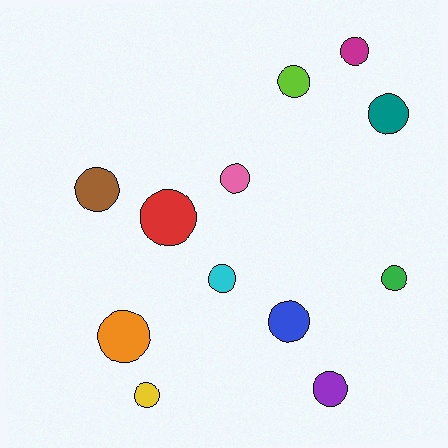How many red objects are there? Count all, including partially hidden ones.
There is 1 red object.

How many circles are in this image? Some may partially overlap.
There are 12 circles.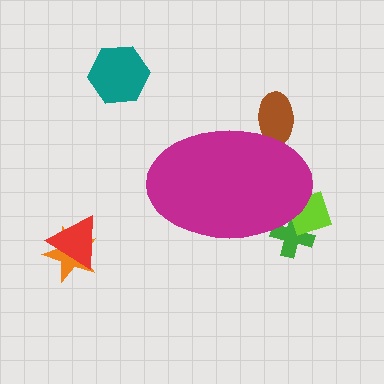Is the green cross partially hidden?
Yes, the green cross is partially hidden behind the magenta ellipse.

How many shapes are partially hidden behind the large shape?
3 shapes are partially hidden.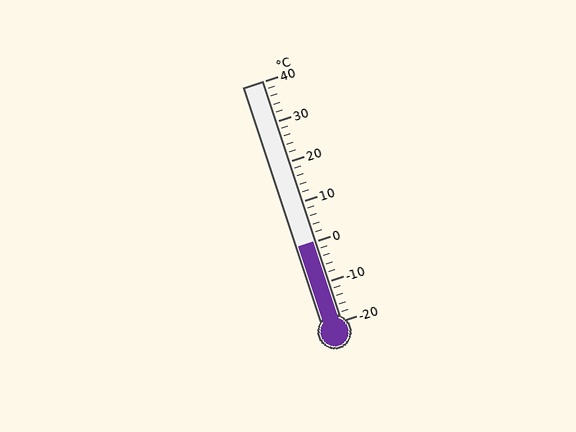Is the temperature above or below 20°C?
The temperature is below 20°C.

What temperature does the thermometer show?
The thermometer shows approximately 0°C.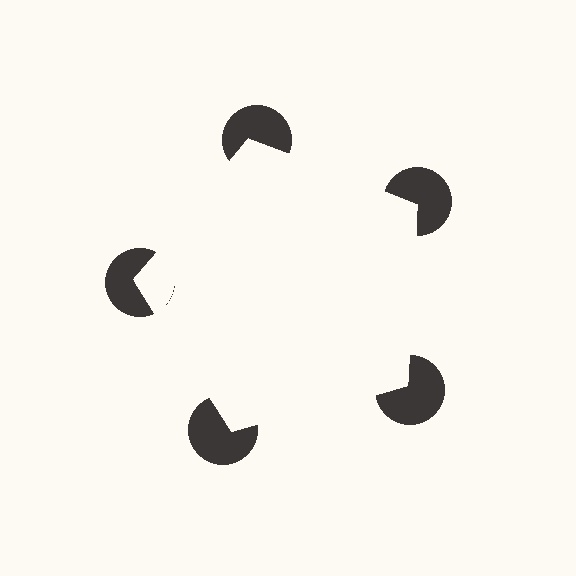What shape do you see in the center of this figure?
An illusory pentagon — its edges are inferred from the aligned wedge cuts in the pac-man discs, not physically drawn.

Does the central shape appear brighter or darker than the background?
It typically appears slightly brighter than the background, even though no actual brightness change is drawn.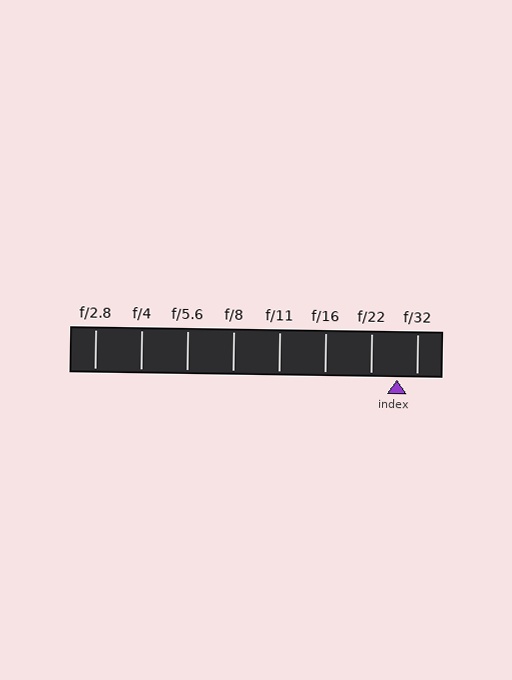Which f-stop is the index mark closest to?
The index mark is closest to f/32.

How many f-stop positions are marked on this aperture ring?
There are 8 f-stop positions marked.